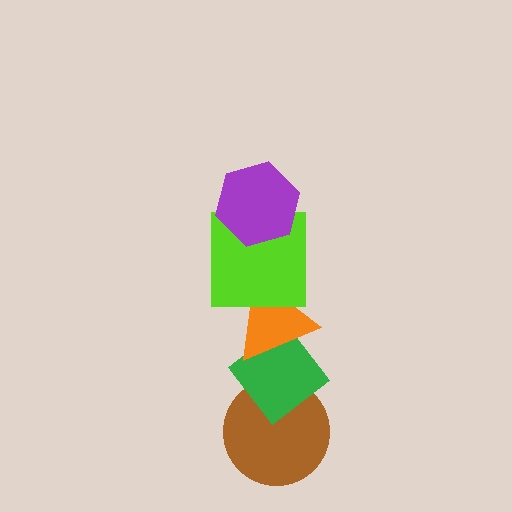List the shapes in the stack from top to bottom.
From top to bottom: the purple hexagon, the lime square, the orange triangle, the green diamond, the brown circle.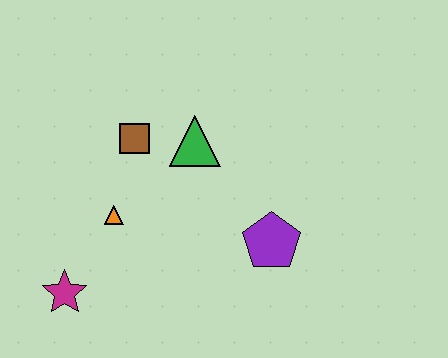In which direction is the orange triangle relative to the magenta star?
The orange triangle is above the magenta star.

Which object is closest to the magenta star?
The orange triangle is closest to the magenta star.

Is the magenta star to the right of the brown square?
No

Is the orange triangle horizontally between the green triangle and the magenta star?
Yes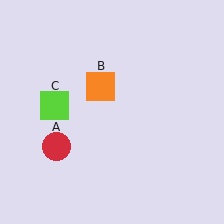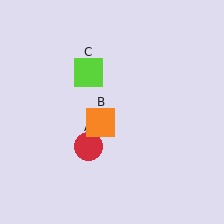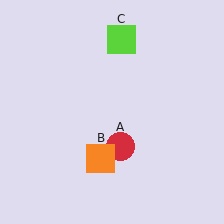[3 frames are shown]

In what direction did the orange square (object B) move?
The orange square (object B) moved down.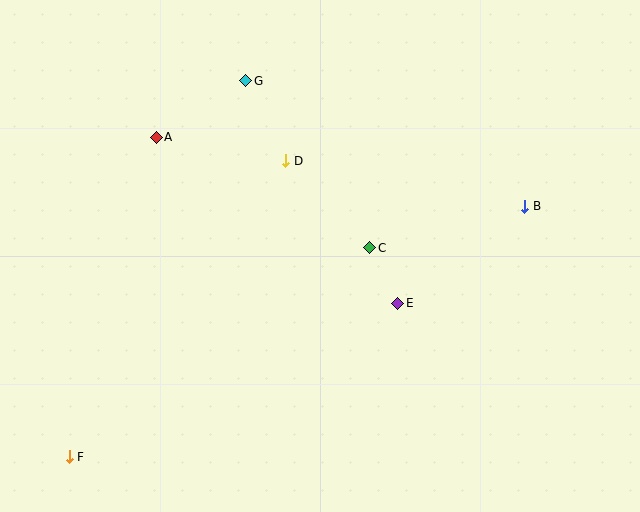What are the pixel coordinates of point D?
Point D is at (286, 161).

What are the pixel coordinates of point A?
Point A is at (156, 137).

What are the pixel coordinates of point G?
Point G is at (246, 81).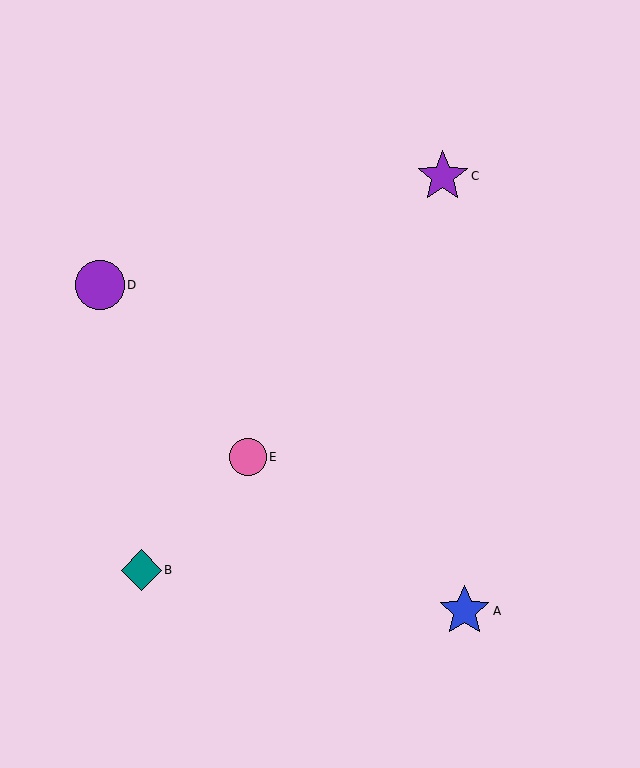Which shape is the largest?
The blue star (labeled A) is the largest.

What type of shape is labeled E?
Shape E is a pink circle.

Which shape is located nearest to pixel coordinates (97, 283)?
The purple circle (labeled D) at (100, 285) is nearest to that location.